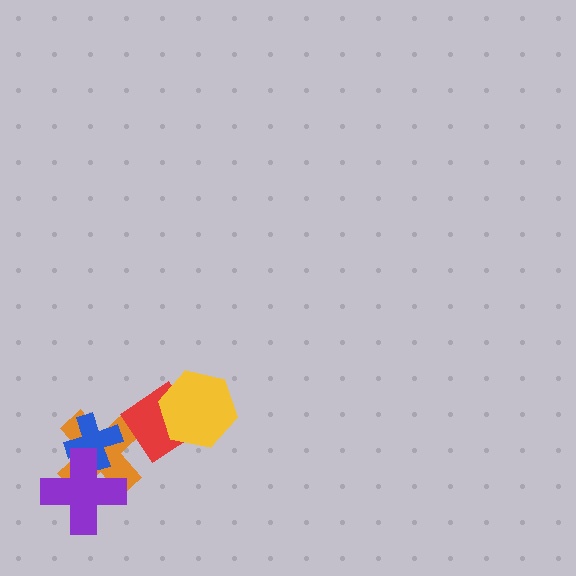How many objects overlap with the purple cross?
2 objects overlap with the purple cross.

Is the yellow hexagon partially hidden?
No, no other shape covers it.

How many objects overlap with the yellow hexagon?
1 object overlaps with the yellow hexagon.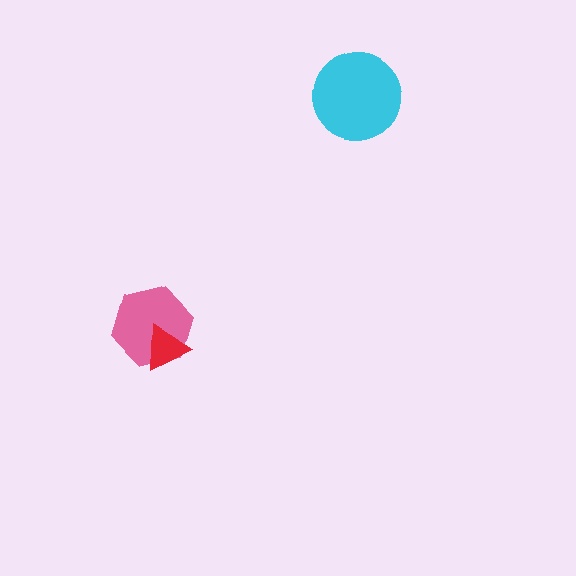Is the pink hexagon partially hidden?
Yes, it is partially covered by another shape.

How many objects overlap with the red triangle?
1 object overlaps with the red triangle.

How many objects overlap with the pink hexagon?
1 object overlaps with the pink hexagon.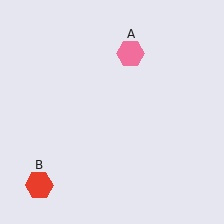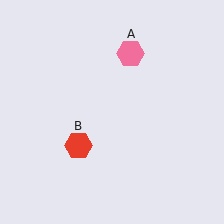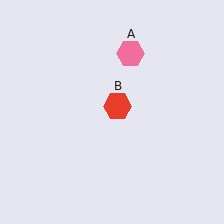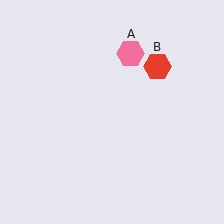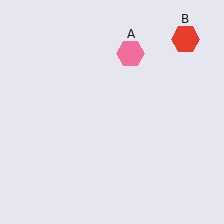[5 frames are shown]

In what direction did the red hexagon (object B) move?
The red hexagon (object B) moved up and to the right.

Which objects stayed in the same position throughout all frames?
Pink hexagon (object A) remained stationary.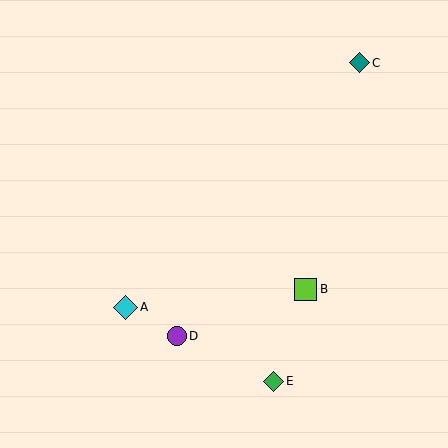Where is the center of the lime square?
The center of the lime square is at (306, 289).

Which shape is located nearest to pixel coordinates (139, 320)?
The cyan diamond (labeled A) at (125, 307) is nearest to that location.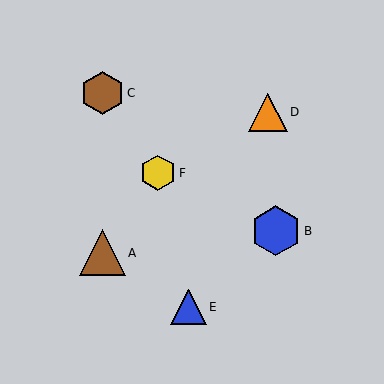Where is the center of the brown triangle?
The center of the brown triangle is at (102, 253).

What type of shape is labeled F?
Shape F is a yellow hexagon.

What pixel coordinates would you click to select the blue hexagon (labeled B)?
Click at (276, 231) to select the blue hexagon B.